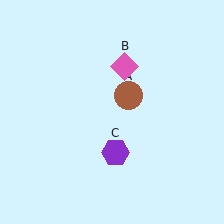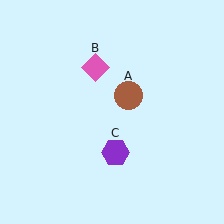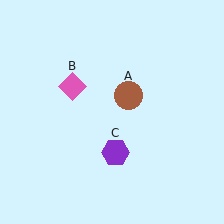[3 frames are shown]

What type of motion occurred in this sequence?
The pink diamond (object B) rotated counterclockwise around the center of the scene.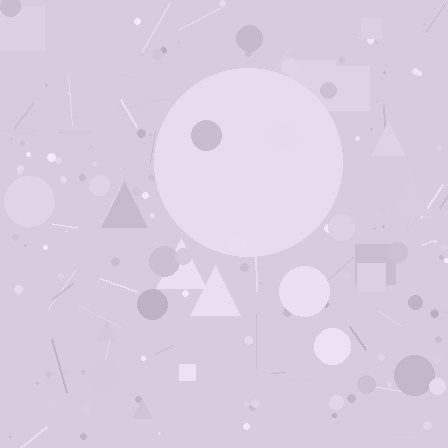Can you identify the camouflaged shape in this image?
The camouflaged shape is a circle.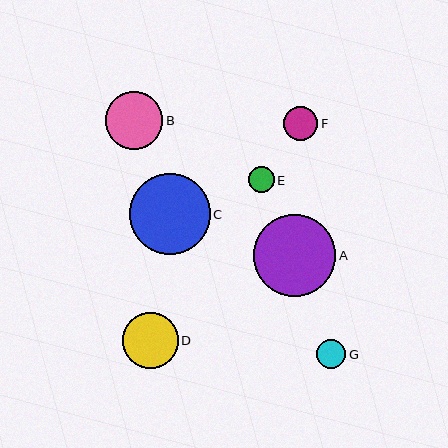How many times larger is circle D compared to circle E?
Circle D is approximately 2.1 times the size of circle E.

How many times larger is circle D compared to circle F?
Circle D is approximately 1.6 times the size of circle F.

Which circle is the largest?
Circle A is the largest with a size of approximately 82 pixels.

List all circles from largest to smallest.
From largest to smallest: A, C, B, D, F, G, E.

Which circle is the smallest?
Circle E is the smallest with a size of approximately 26 pixels.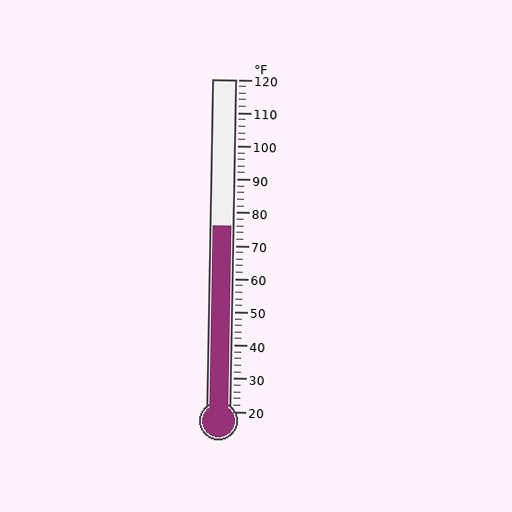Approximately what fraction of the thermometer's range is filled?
The thermometer is filled to approximately 55% of its range.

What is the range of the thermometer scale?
The thermometer scale ranges from 20°F to 120°F.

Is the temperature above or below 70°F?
The temperature is above 70°F.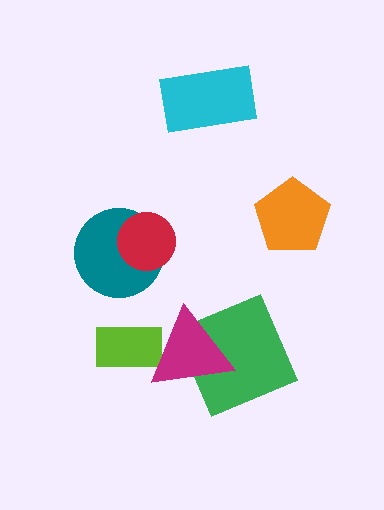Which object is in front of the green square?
The magenta triangle is in front of the green square.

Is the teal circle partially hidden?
Yes, it is partially covered by another shape.